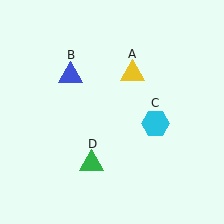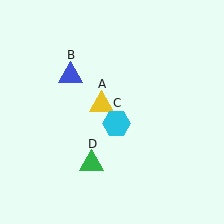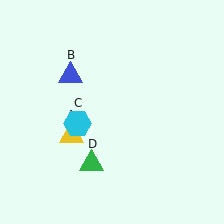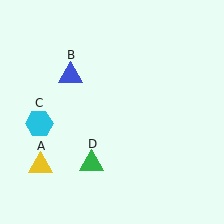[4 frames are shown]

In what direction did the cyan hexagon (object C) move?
The cyan hexagon (object C) moved left.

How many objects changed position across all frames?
2 objects changed position: yellow triangle (object A), cyan hexagon (object C).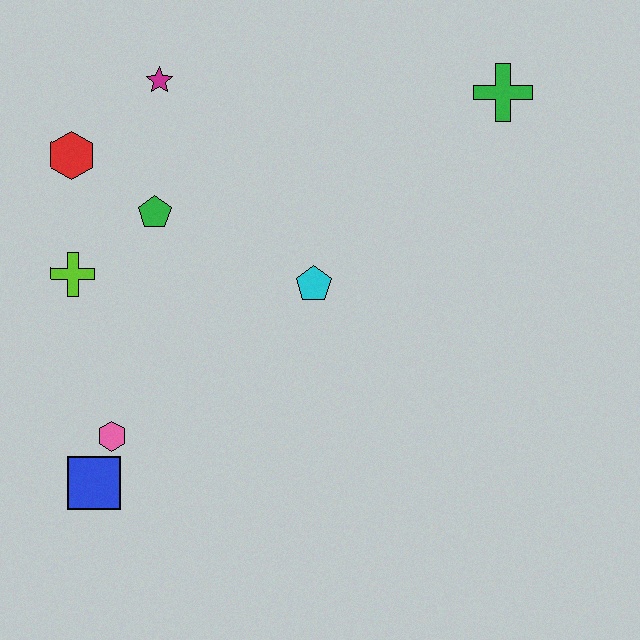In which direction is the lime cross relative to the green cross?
The lime cross is to the left of the green cross.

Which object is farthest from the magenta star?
The blue square is farthest from the magenta star.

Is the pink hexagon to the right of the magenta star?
No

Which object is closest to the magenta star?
The red hexagon is closest to the magenta star.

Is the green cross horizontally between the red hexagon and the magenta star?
No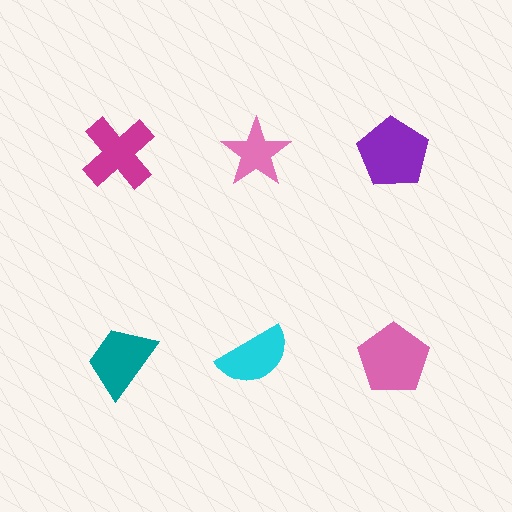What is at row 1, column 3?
A purple pentagon.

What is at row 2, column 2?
A cyan semicircle.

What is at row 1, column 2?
A pink star.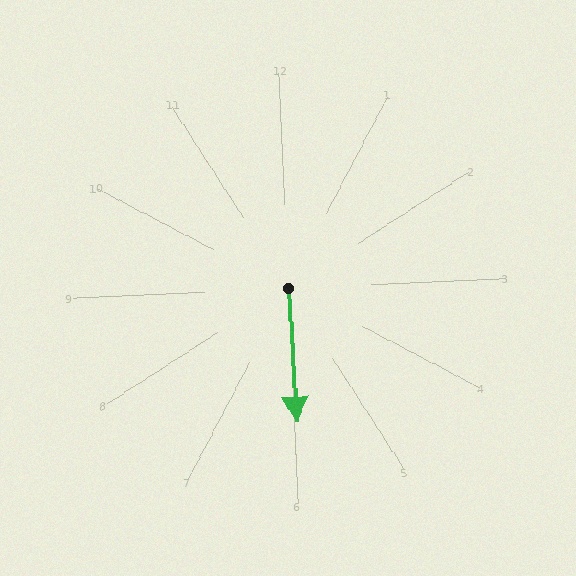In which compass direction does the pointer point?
South.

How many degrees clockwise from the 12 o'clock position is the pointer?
Approximately 179 degrees.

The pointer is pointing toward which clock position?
Roughly 6 o'clock.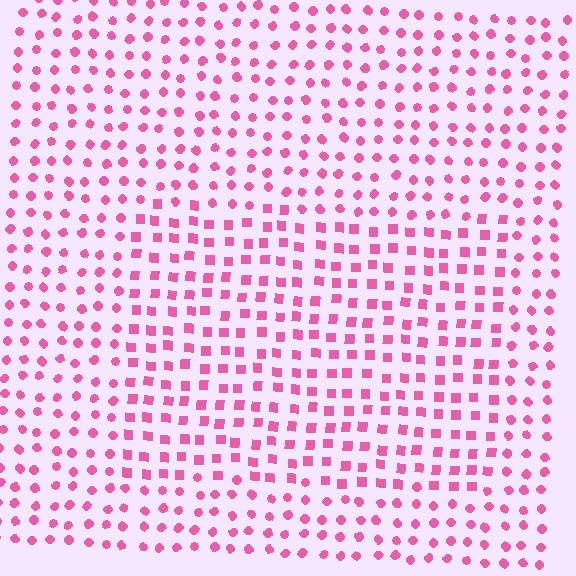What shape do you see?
I see a rectangle.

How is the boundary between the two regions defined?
The boundary is defined by a change in element shape: squares inside vs. circles outside. All elements share the same color and spacing.